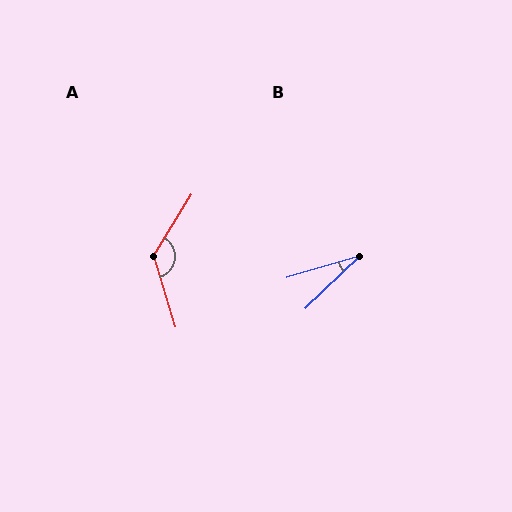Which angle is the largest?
A, at approximately 132 degrees.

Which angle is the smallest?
B, at approximately 28 degrees.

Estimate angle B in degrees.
Approximately 28 degrees.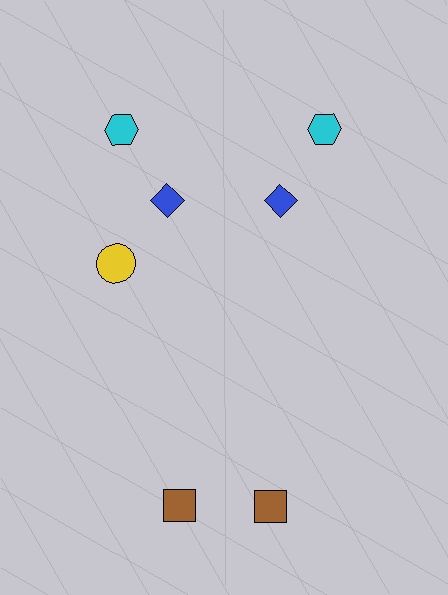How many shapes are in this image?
There are 7 shapes in this image.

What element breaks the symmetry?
A yellow circle is missing from the right side.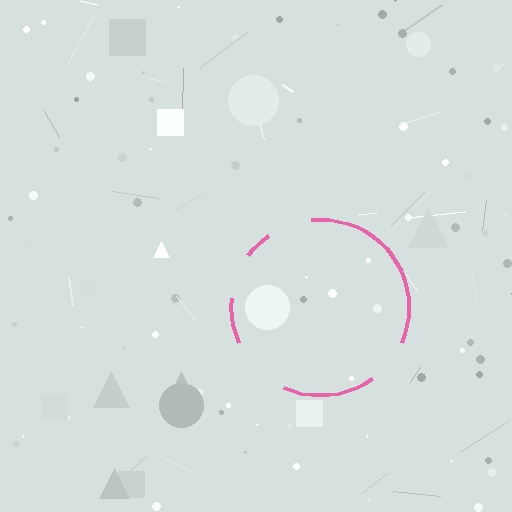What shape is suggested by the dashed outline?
The dashed outline suggests a circle.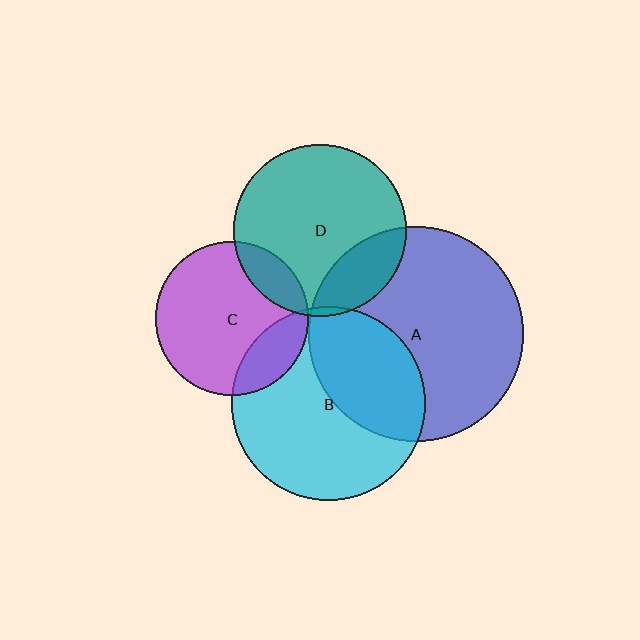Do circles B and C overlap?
Yes.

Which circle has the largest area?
Circle A (blue).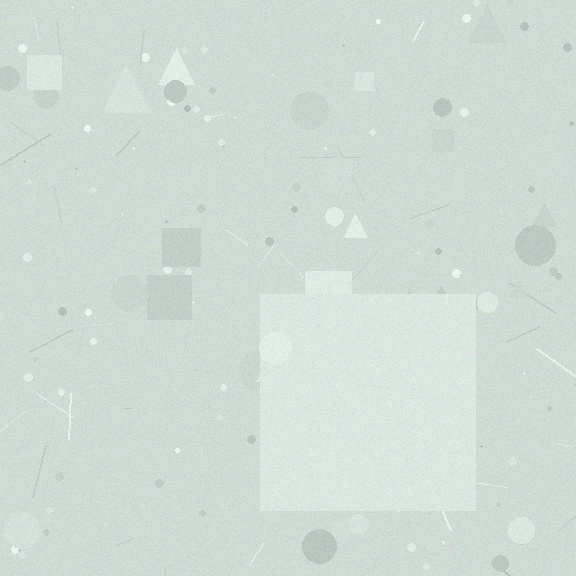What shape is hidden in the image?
A square is hidden in the image.